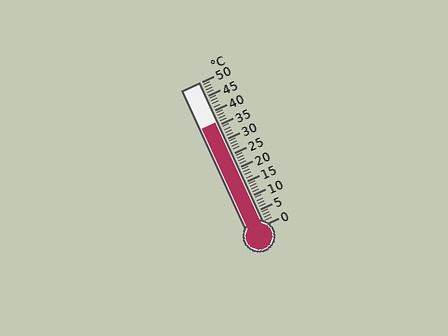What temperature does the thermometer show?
The thermometer shows approximately 36°C.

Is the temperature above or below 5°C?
The temperature is above 5°C.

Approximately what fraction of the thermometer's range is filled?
The thermometer is filled to approximately 70% of its range.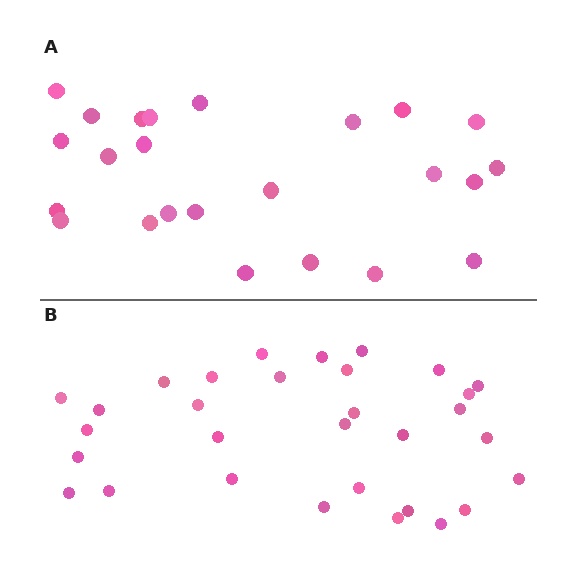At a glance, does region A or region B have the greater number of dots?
Region B (the bottom region) has more dots.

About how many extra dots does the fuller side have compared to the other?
Region B has roughly 8 or so more dots than region A.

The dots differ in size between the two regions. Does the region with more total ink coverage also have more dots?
No. Region A has more total ink coverage because its dots are larger, but region B actually contains more individual dots. Total area can be misleading — the number of items is what matters here.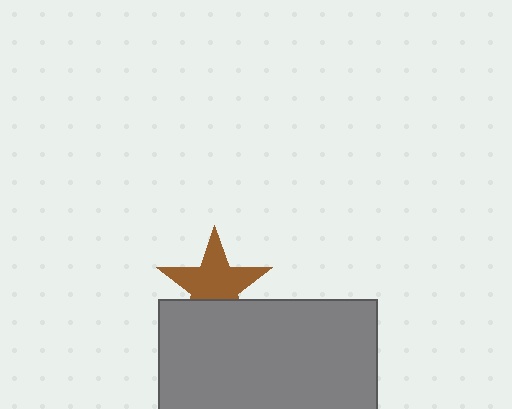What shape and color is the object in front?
The object in front is a gray rectangle.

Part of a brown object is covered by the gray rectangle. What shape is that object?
It is a star.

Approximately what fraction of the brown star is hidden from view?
Roughly 31% of the brown star is hidden behind the gray rectangle.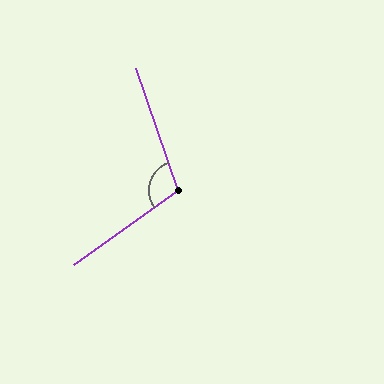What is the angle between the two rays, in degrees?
Approximately 106 degrees.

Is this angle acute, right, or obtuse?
It is obtuse.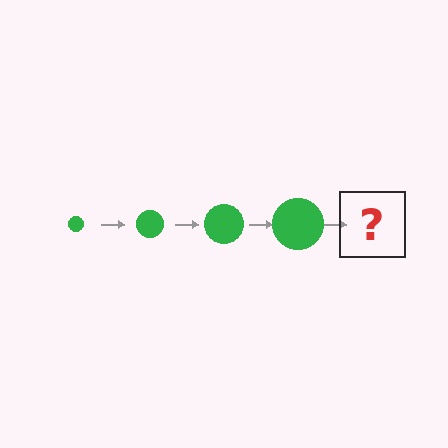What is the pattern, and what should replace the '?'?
The pattern is that the circle gets progressively larger each step. The '?' should be a green circle, larger than the previous one.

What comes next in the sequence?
The next element should be a green circle, larger than the previous one.